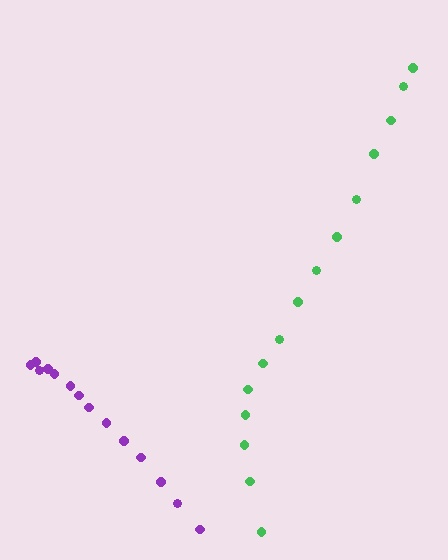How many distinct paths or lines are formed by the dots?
There are 2 distinct paths.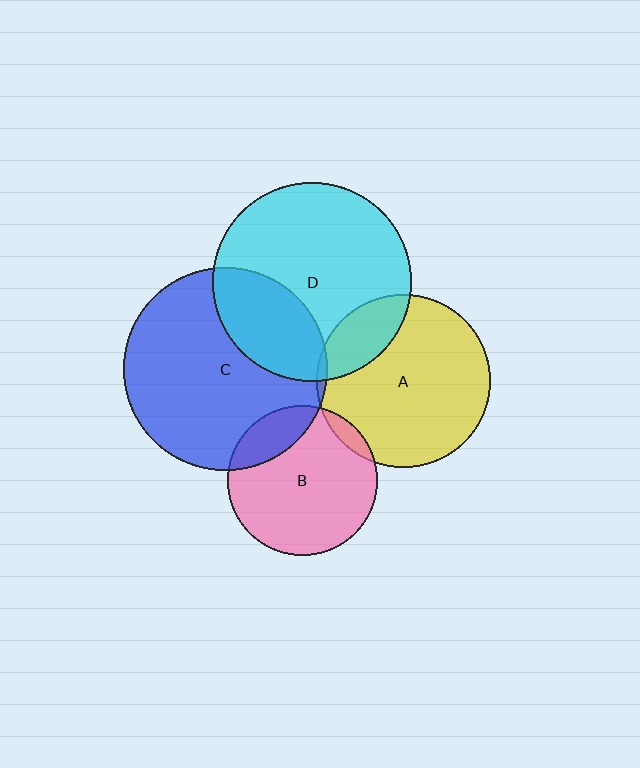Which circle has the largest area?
Circle C (blue).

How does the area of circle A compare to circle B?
Approximately 1.3 times.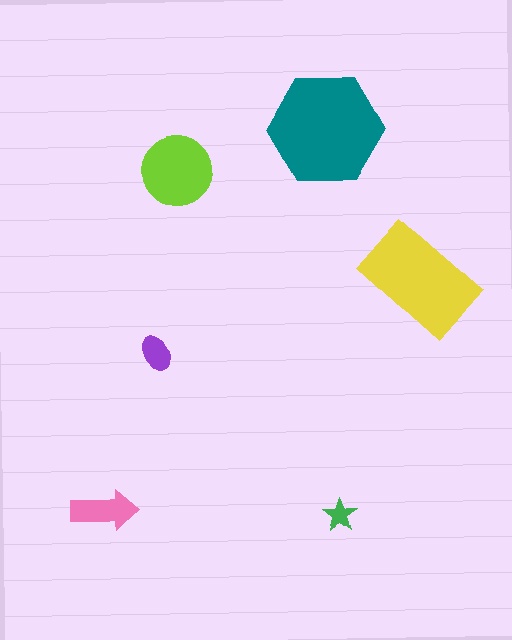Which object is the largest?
The teal hexagon.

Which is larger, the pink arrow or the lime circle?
The lime circle.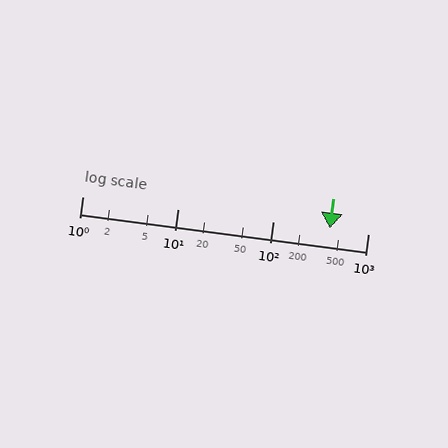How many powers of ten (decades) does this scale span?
The scale spans 3 decades, from 1 to 1000.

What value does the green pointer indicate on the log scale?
The pointer indicates approximately 400.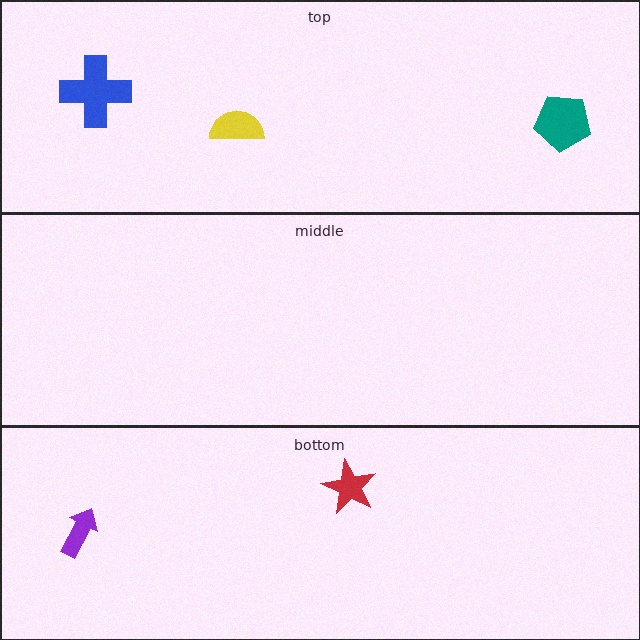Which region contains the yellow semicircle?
The top region.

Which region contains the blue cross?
The top region.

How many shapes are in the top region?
3.